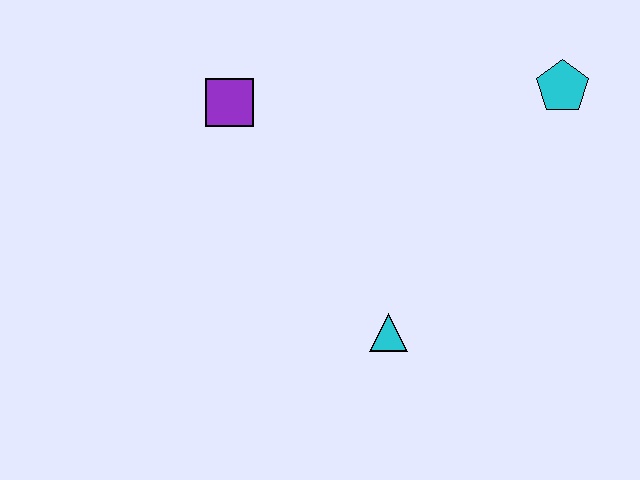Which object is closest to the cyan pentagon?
The cyan triangle is closest to the cyan pentagon.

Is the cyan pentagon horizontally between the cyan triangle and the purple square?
No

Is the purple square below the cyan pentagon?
Yes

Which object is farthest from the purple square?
The cyan pentagon is farthest from the purple square.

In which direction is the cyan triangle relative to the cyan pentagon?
The cyan triangle is below the cyan pentagon.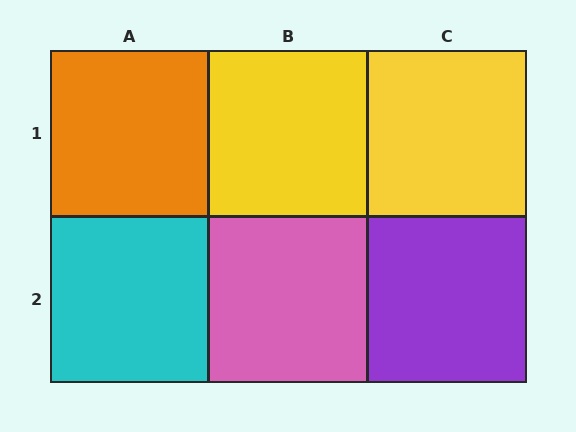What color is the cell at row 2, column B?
Pink.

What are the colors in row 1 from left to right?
Orange, yellow, yellow.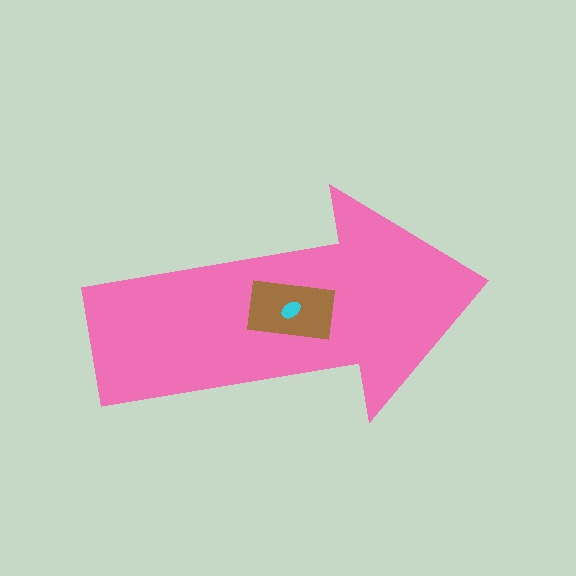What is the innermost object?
The cyan ellipse.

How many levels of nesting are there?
3.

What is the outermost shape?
The pink arrow.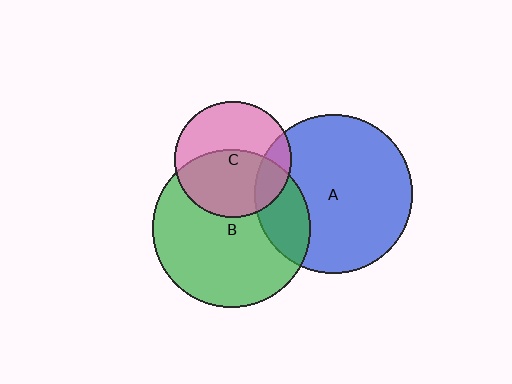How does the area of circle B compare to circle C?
Approximately 1.8 times.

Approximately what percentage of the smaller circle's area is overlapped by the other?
Approximately 50%.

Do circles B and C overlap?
Yes.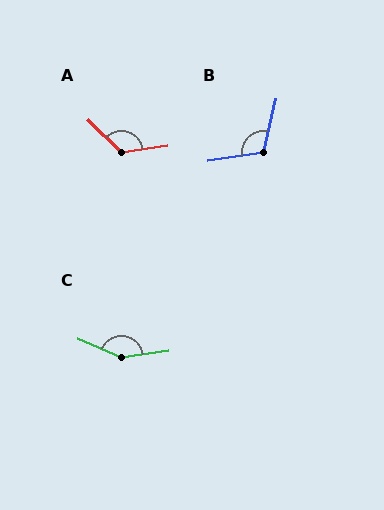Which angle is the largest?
C, at approximately 148 degrees.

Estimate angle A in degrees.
Approximately 126 degrees.